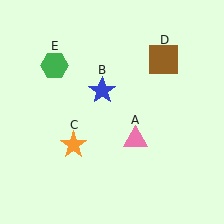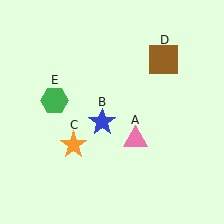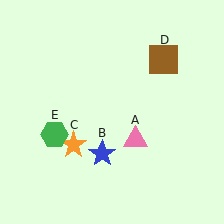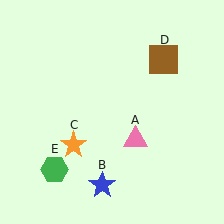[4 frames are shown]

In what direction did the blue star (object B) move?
The blue star (object B) moved down.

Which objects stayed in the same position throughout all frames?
Pink triangle (object A) and orange star (object C) and brown square (object D) remained stationary.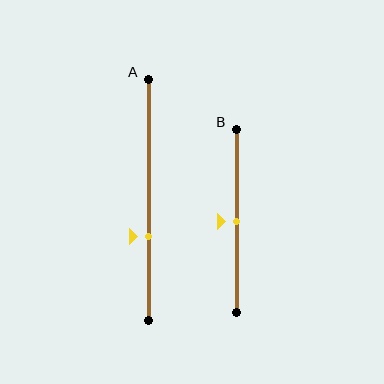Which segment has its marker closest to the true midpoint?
Segment B has its marker closest to the true midpoint.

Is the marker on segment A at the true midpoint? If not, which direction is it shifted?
No, the marker on segment A is shifted downward by about 15% of the segment length.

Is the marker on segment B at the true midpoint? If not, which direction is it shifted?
Yes, the marker on segment B is at the true midpoint.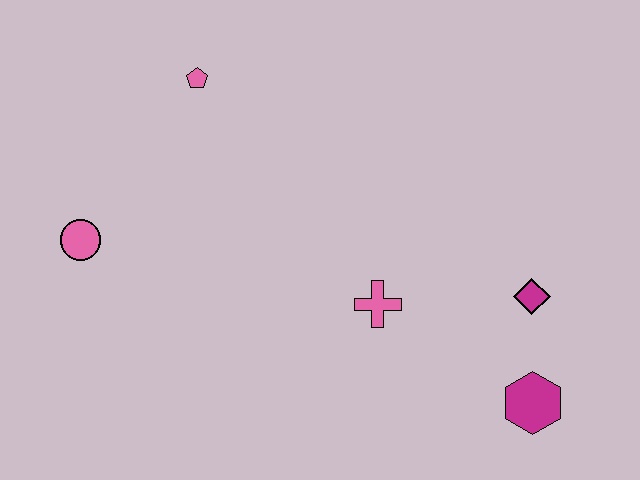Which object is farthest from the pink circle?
The magenta hexagon is farthest from the pink circle.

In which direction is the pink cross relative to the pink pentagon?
The pink cross is below the pink pentagon.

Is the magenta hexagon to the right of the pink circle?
Yes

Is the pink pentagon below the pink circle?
No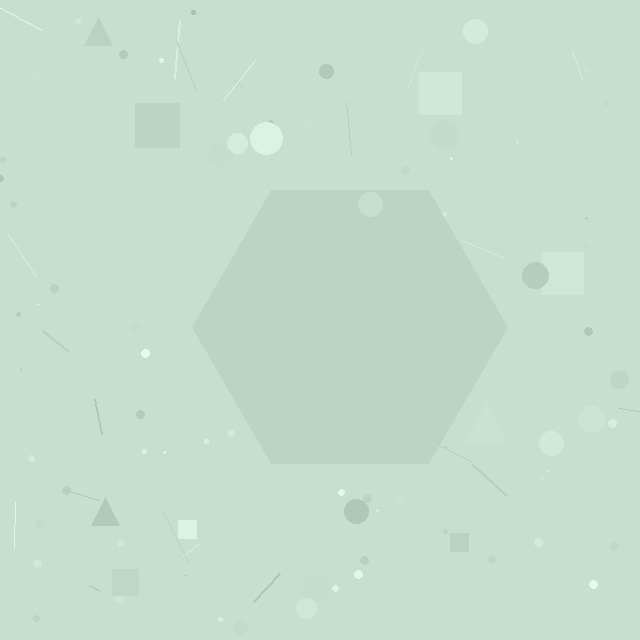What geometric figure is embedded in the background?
A hexagon is embedded in the background.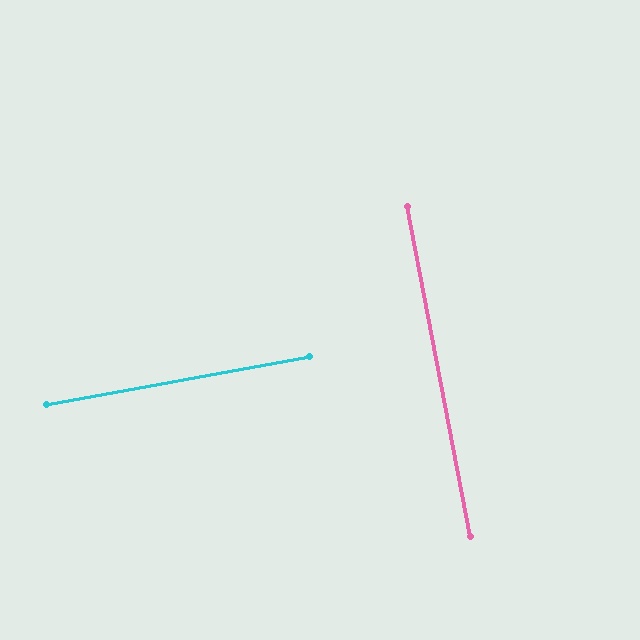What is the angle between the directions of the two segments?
Approximately 90 degrees.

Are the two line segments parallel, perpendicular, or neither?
Perpendicular — they meet at approximately 90°.